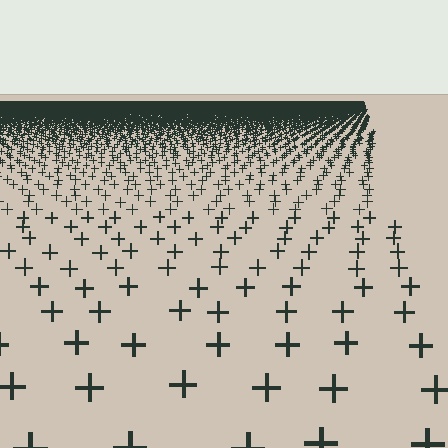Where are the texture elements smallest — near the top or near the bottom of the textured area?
Near the top.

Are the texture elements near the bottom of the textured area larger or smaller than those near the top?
Larger. Near the bottom, elements are closer to the viewer and appear at a bigger on-screen size.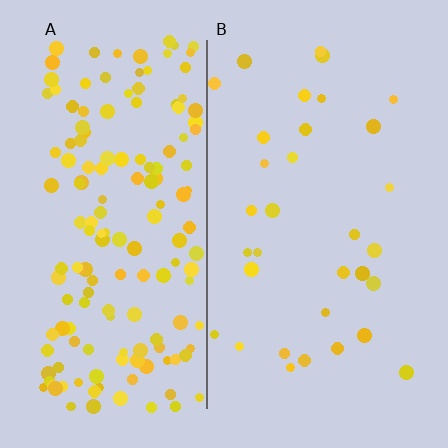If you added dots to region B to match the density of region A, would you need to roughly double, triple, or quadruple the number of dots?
Approximately quadruple.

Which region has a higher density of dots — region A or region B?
A (the left).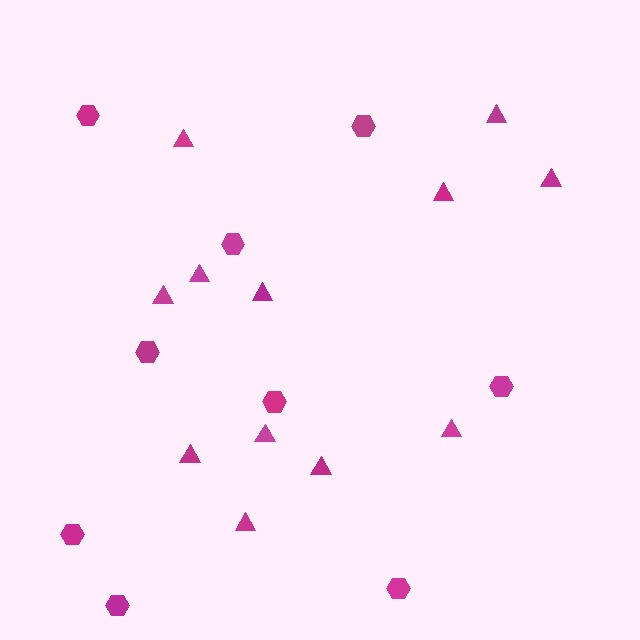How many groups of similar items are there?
There are 2 groups: one group of triangles (12) and one group of hexagons (9).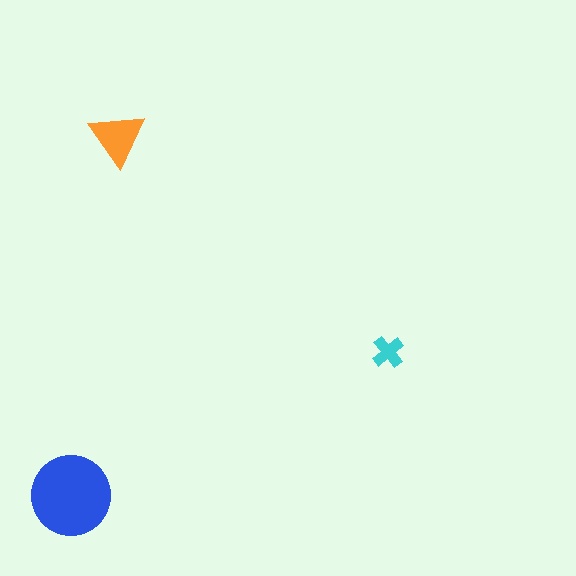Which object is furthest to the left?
The blue circle is leftmost.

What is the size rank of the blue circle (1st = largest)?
1st.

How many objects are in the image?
There are 3 objects in the image.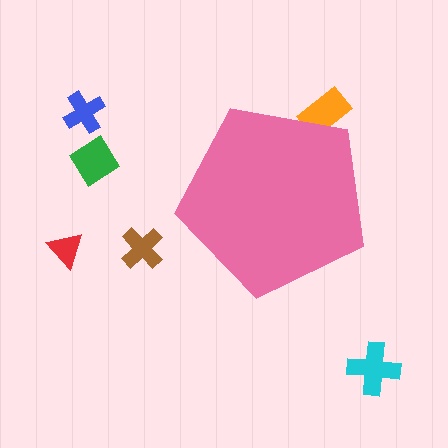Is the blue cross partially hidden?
No, the blue cross is fully visible.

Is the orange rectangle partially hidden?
Yes, the orange rectangle is partially hidden behind the pink pentagon.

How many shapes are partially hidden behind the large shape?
1 shape is partially hidden.